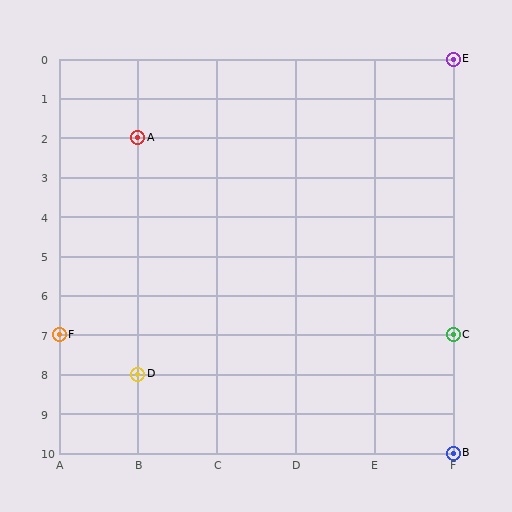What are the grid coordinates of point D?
Point D is at grid coordinates (B, 8).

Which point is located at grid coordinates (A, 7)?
Point F is at (A, 7).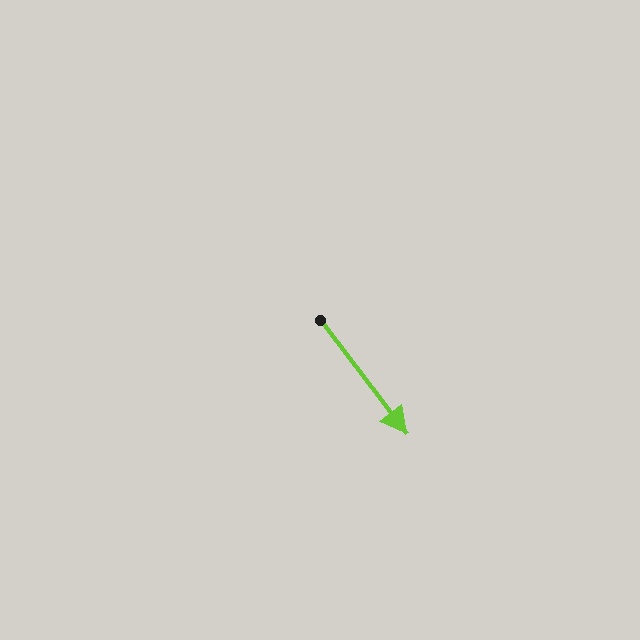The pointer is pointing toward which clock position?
Roughly 5 o'clock.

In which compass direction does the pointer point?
Southeast.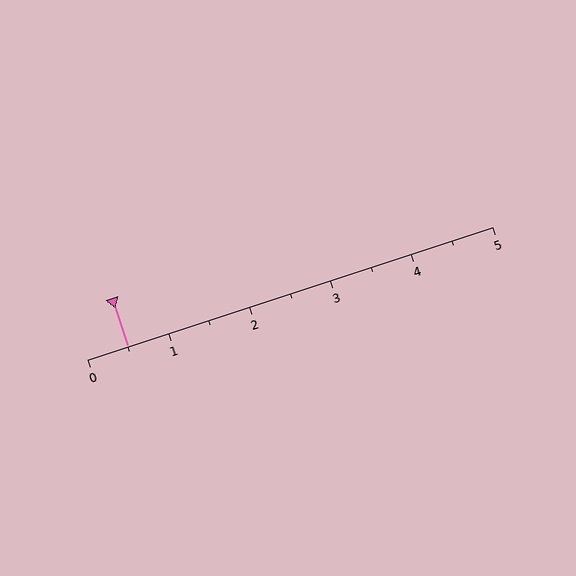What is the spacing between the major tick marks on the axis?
The major ticks are spaced 1 apart.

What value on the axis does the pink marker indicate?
The marker indicates approximately 0.5.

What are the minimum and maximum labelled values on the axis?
The axis runs from 0 to 5.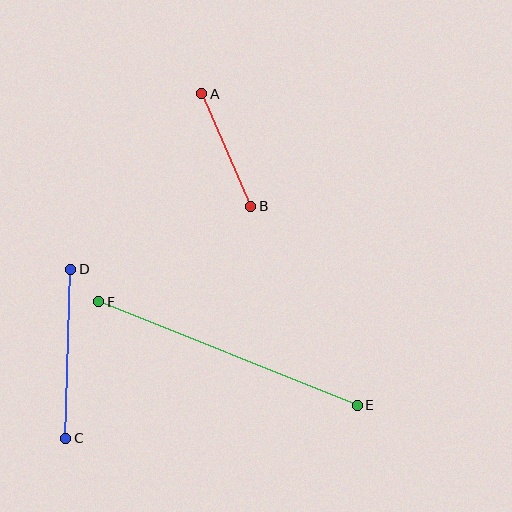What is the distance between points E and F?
The distance is approximately 279 pixels.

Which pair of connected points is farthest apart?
Points E and F are farthest apart.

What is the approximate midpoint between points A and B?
The midpoint is at approximately (226, 150) pixels.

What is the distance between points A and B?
The distance is approximately 122 pixels.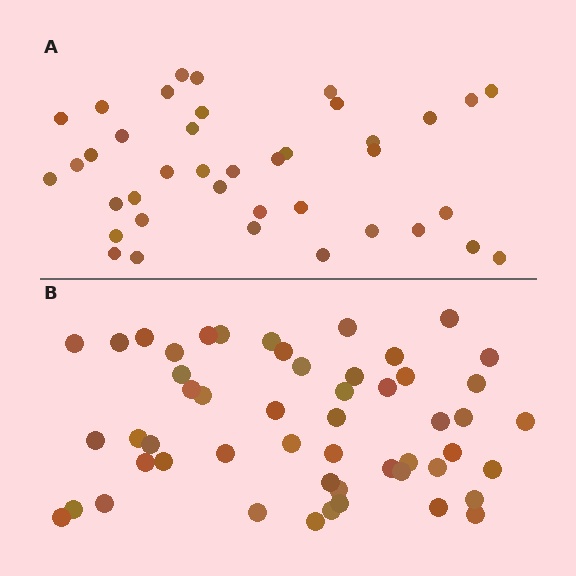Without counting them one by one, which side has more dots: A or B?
Region B (the bottom region) has more dots.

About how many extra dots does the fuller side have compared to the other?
Region B has approximately 15 more dots than region A.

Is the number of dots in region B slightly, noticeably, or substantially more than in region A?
Region B has noticeably more, but not dramatically so. The ratio is roughly 1.3 to 1.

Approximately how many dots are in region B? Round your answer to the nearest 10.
About 50 dots. (The exact count is 52, which rounds to 50.)